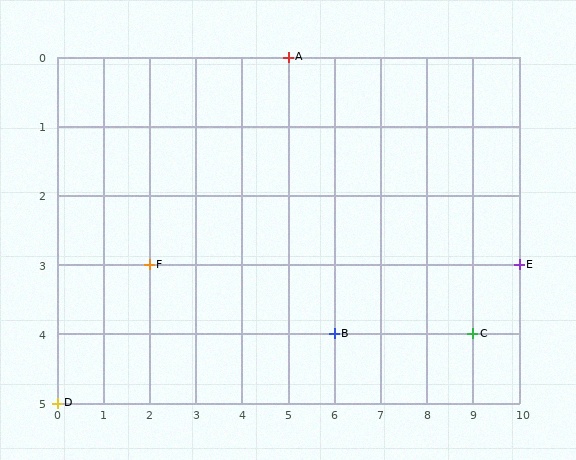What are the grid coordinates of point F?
Point F is at grid coordinates (2, 3).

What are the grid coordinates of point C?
Point C is at grid coordinates (9, 4).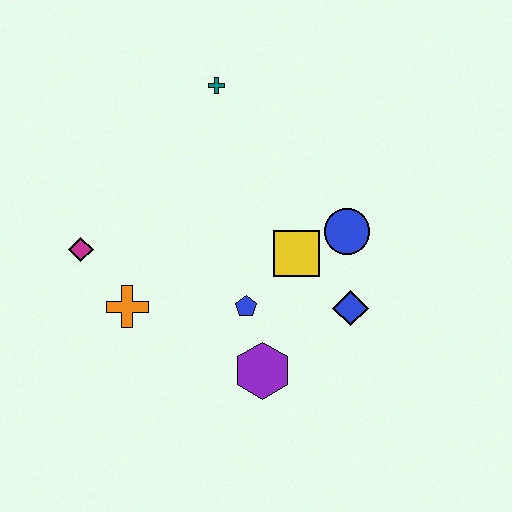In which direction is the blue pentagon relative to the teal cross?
The blue pentagon is below the teal cross.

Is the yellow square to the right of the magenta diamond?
Yes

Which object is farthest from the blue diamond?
The magenta diamond is farthest from the blue diamond.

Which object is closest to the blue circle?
The yellow square is closest to the blue circle.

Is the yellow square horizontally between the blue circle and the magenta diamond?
Yes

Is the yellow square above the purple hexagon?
Yes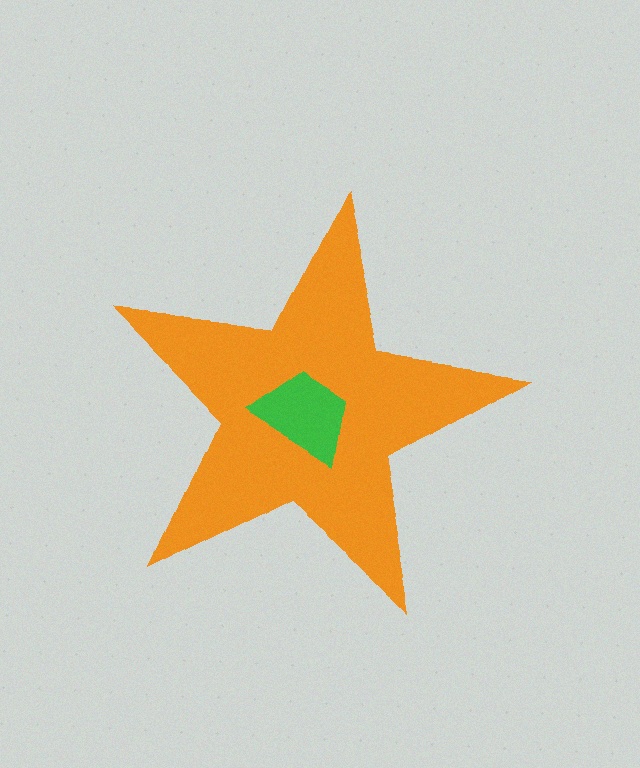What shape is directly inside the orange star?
The green trapezoid.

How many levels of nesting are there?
2.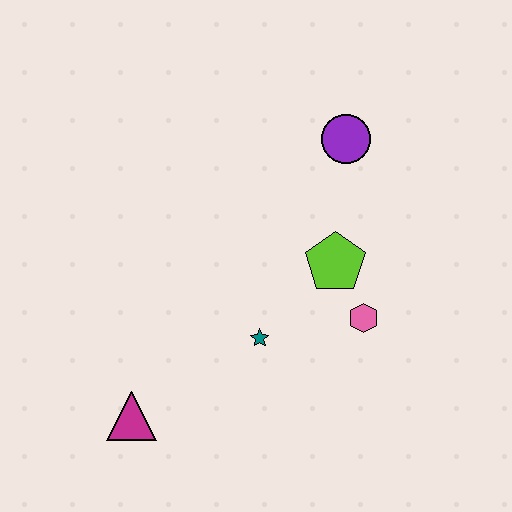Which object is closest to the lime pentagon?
The pink hexagon is closest to the lime pentagon.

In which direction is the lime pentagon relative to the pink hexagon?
The lime pentagon is above the pink hexagon.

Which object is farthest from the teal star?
The purple circle is farthest from the teal star.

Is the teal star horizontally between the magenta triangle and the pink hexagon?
Yes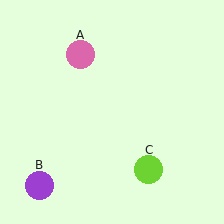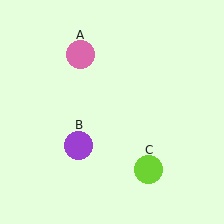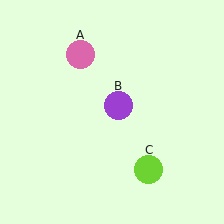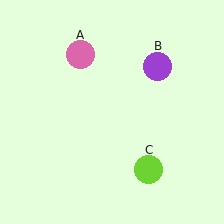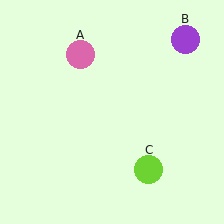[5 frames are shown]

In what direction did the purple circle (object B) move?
The purple circle (object B) moved up and to the right.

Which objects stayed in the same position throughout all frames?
Pink circle (object A) and lime circle (object C) remained stationary.